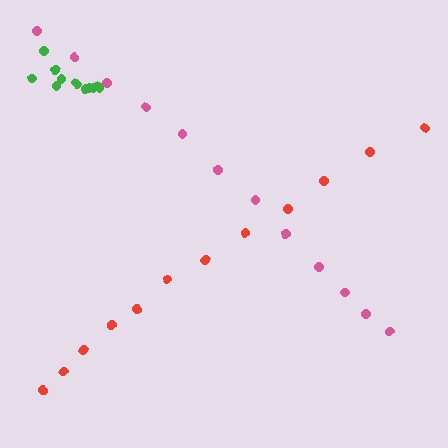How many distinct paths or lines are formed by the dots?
There are 3 distinct paths.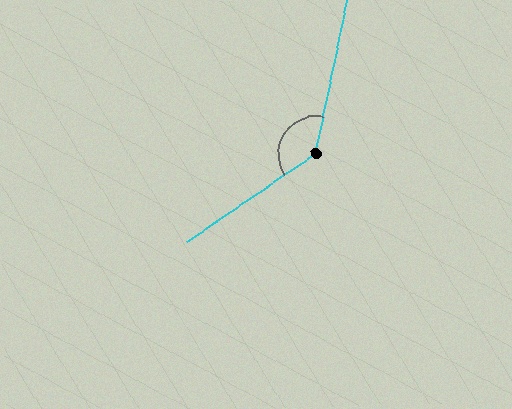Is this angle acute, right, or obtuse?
It is obtuse.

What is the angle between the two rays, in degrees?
Approximately 136 degrees.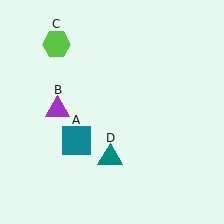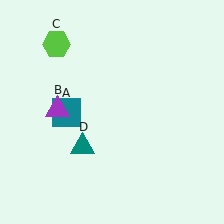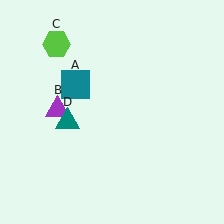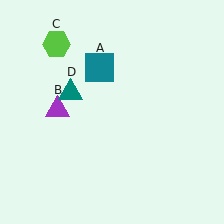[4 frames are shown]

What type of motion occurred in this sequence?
The teal square (object A), teal triangle (object D) rotated clockwise around the center of the scene.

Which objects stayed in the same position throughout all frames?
Purple triangle (object B) and lime hexagon (object C) remained stationary.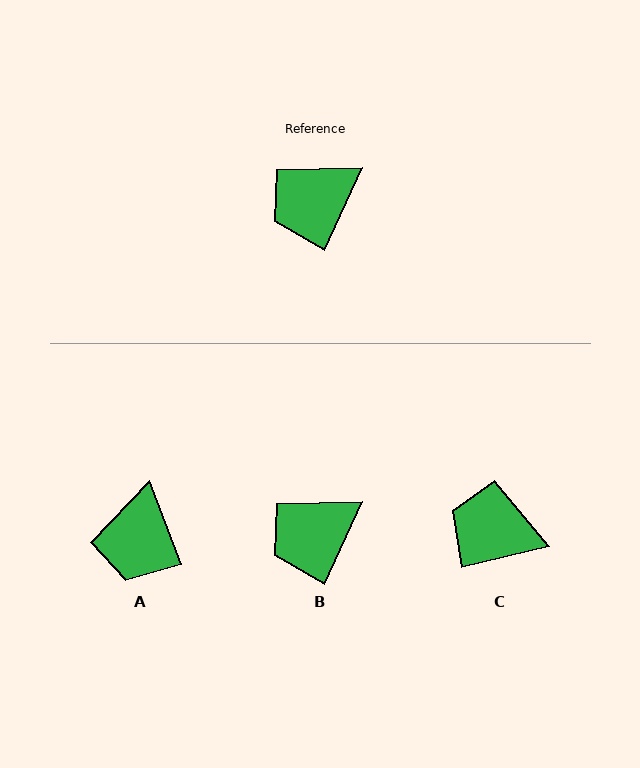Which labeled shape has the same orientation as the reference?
B.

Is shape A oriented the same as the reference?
No, it is off by about 45 degrees.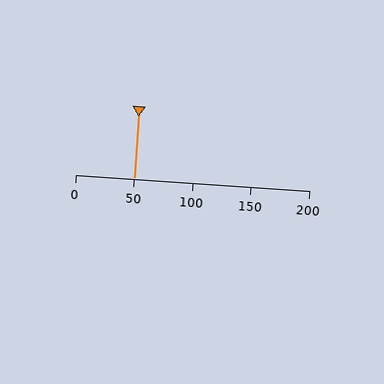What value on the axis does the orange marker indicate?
The marker indicates approximately 50.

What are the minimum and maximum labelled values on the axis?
The axis runs from 0 to 200.